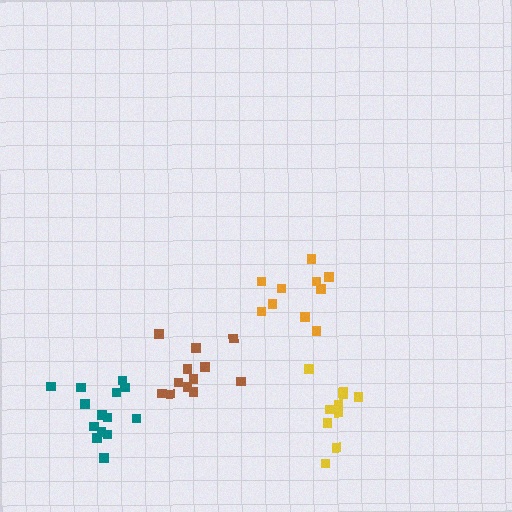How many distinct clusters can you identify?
There are 4 distinct clusters.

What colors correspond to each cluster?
The clusters are colored: teal, brown, yellow, orange.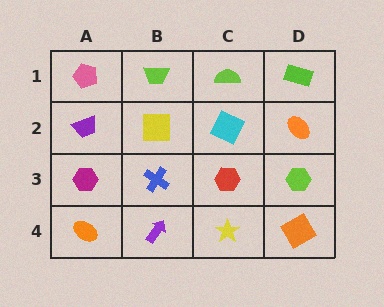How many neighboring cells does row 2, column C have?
4.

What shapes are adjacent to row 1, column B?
A yellow square (row 2, column B), a pink pentagon (row 1, column A), a lime semicircle (row 1, column C).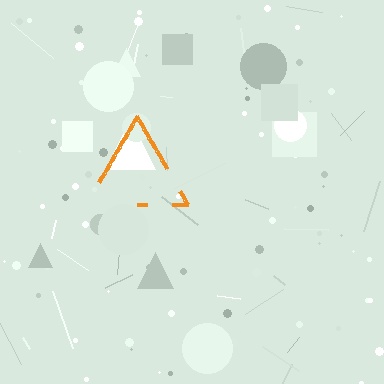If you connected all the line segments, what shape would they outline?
They would outline a triangle.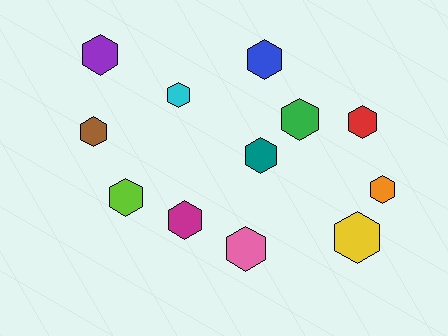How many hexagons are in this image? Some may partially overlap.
There are 12 hexagons.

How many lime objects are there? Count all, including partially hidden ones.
There is 1 lime object.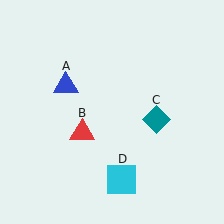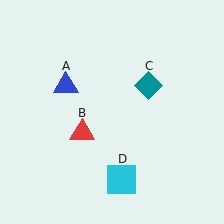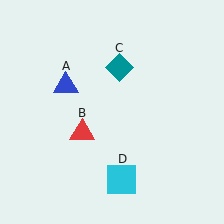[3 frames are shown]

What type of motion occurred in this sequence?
The teal diamond (object C) rotated counterclockwise around the center of the scene.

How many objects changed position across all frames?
1 object changed position: teal diamond (object C).